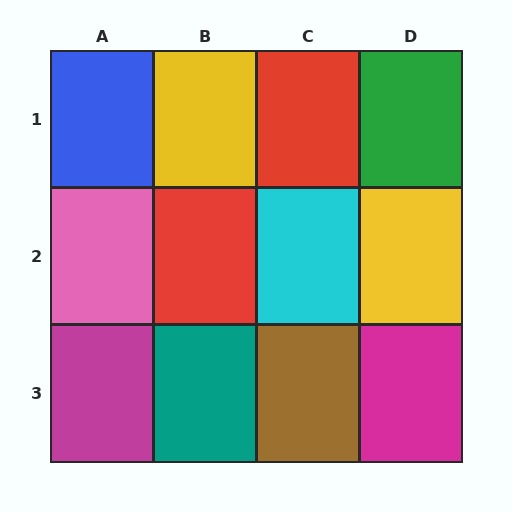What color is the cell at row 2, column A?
Pink.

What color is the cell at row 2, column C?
Cyan.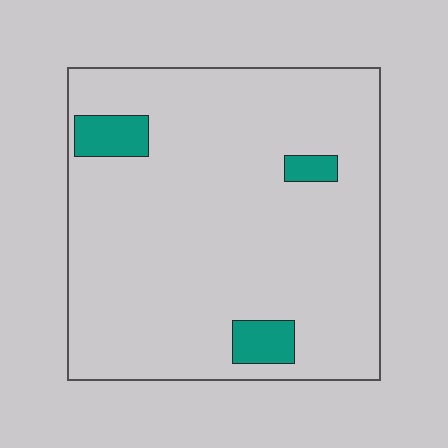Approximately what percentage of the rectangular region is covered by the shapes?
Approximately 5%.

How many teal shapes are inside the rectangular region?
3.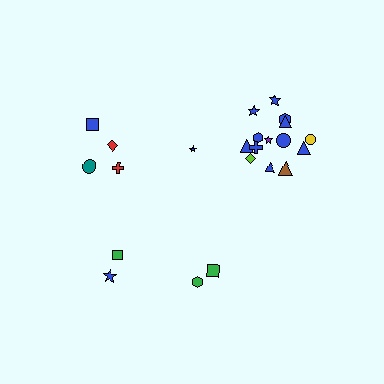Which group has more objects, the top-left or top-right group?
The top-right group.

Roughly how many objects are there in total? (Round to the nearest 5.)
Roughly 25 objects in total.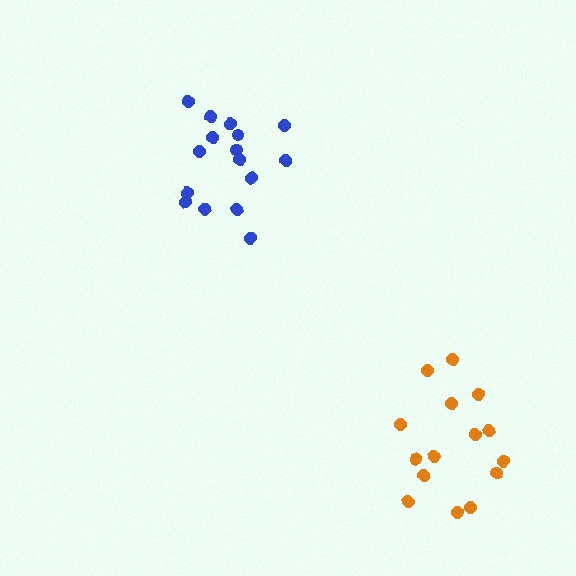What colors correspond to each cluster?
The clusters are colored: orange, blue.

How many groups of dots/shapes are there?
There are 2 groups.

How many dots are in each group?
Group 1: 15 dots, Group 2: 16 dots (31 total).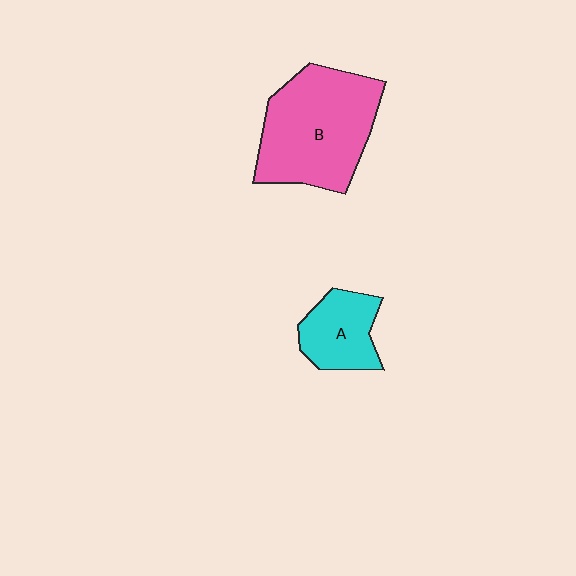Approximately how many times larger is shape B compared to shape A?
Approximately 2.2 times.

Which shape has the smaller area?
Shape A (cyan).